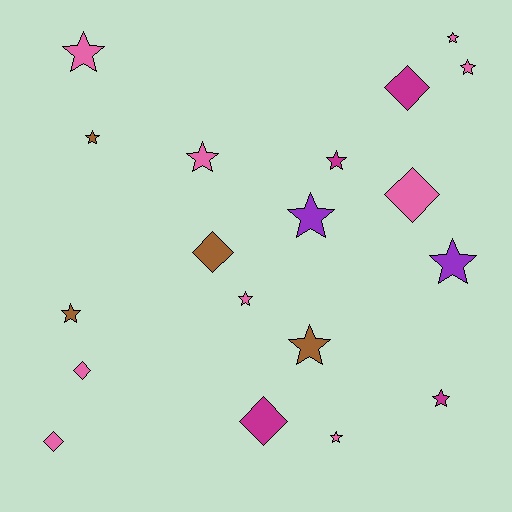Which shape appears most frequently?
Star, with 13 objects.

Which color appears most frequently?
Pink, with 9 objects.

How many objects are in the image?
There are 19 objects.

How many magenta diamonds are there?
There are 2 magenta diamonds.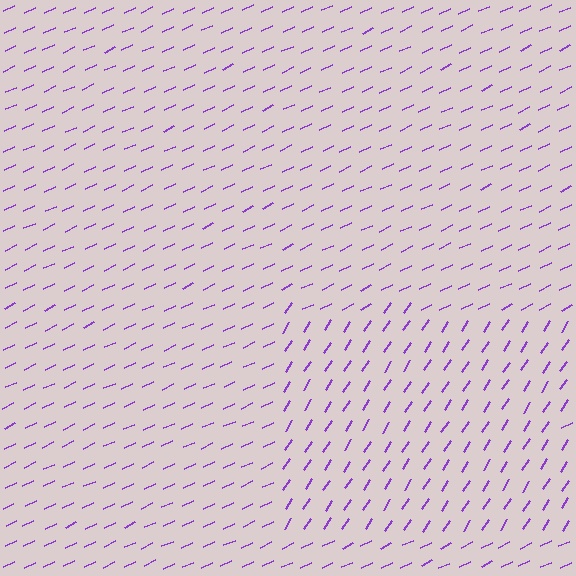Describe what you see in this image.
The image is filled with small purple line segments. A rectangle region in the image has lines oriented differently from the surrounding lines, creating a visible texture boundary.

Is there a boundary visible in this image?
Yes, there is a texture boundary formed by a change in line orientation.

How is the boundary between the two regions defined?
The boundary is defined purely by a change in line orientation (approximately 32 degrees difference). All lines are the same color and thickness.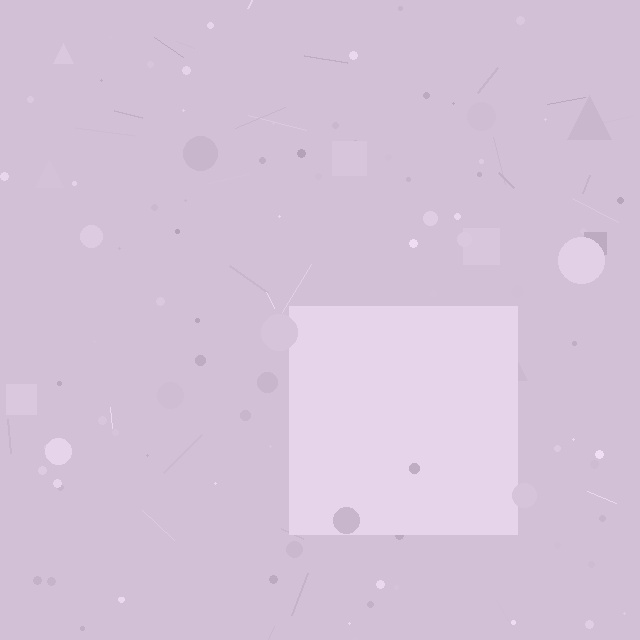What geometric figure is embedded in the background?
A square is embedded in the background.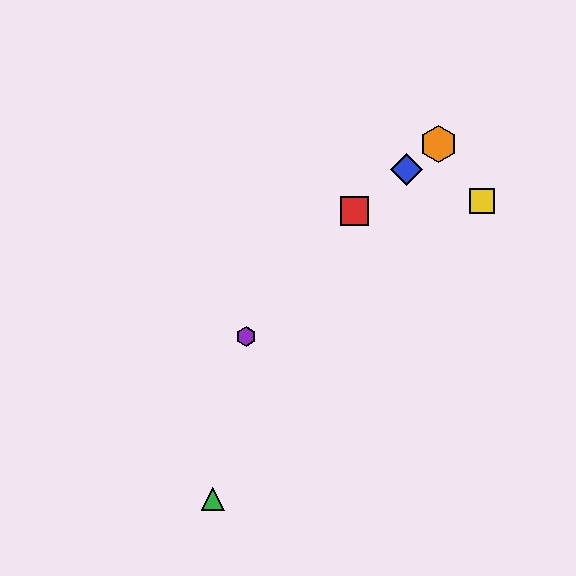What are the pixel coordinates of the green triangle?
The green triangle is at (213, 499).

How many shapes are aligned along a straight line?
3 shapes (the red square, the blue diamond, the orange hexagon) are aligned along a straight line.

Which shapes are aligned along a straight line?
The red square, the blue diamond, the orange hexagon are aligned along a straight line.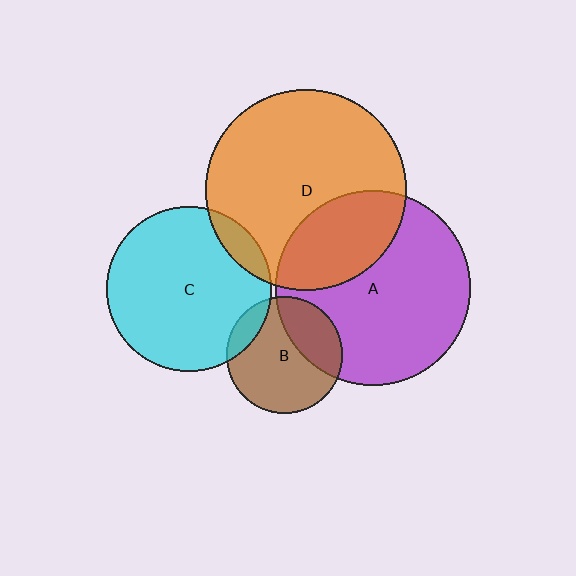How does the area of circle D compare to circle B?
Approximately 3.0 times.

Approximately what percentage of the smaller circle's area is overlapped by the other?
Approximately 30%.